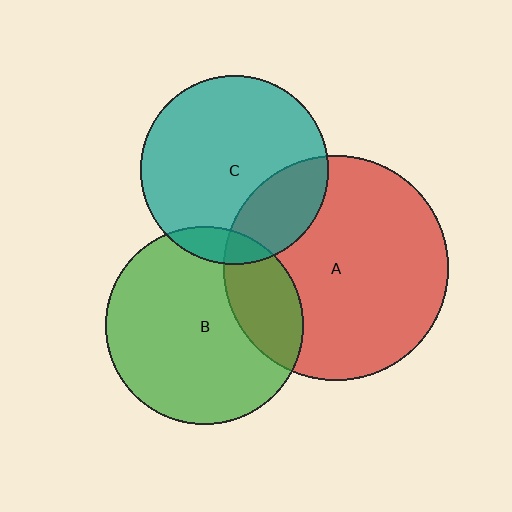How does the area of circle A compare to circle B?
Approximately 1.3 times.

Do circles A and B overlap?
Yes.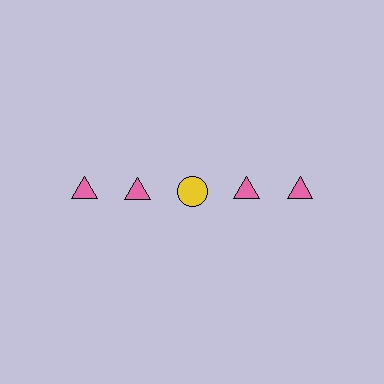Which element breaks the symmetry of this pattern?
The yellow circle in the top row, center column breaks the symmetry. All other shapes are pink triangles.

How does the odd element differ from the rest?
It differs in both color (yellow instead of pink) and shape (circle instead of triangle).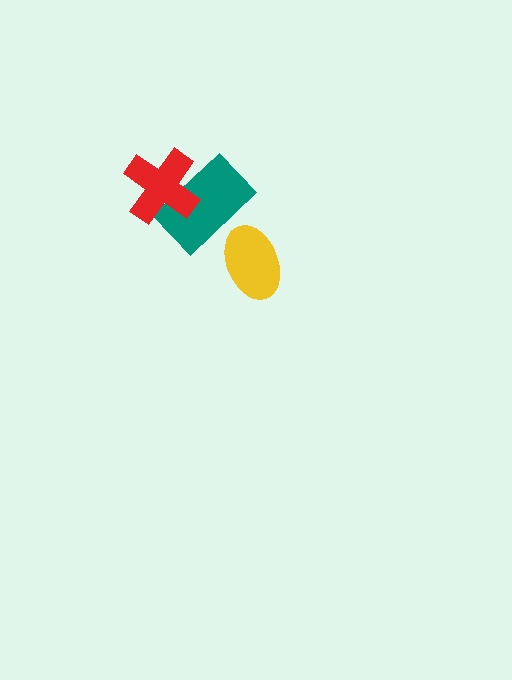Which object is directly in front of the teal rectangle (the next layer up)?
The yellow ellipse is directly in front of the teal rectangle.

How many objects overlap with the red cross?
1 object overlaps with the red cross.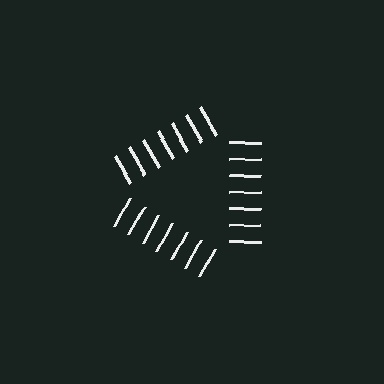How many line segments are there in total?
21 — 7 along each of the 3 edges.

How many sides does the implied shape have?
3 sides — the line-ends trace a triangle.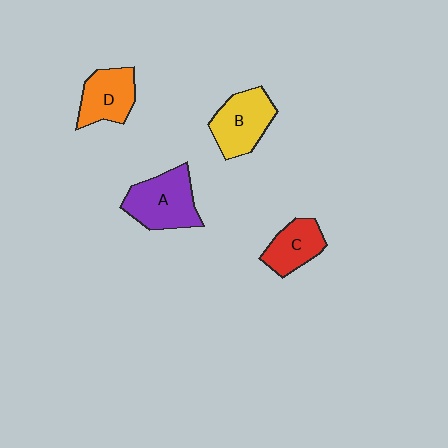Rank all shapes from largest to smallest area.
From largest to smallest: A (purple), B (yellow), D (orange), C (red).